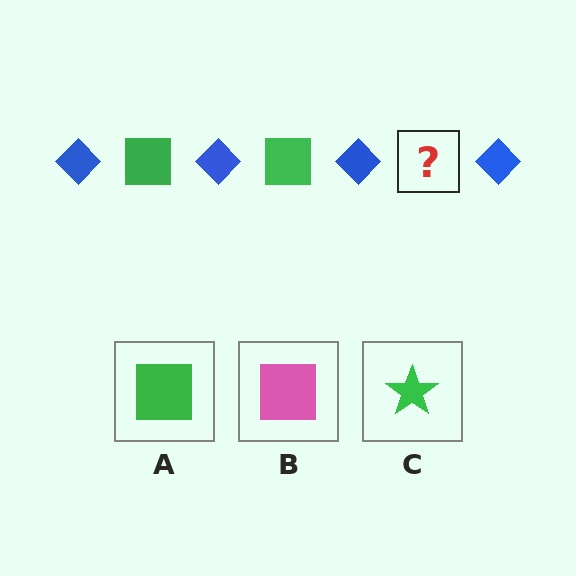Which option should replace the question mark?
Option A.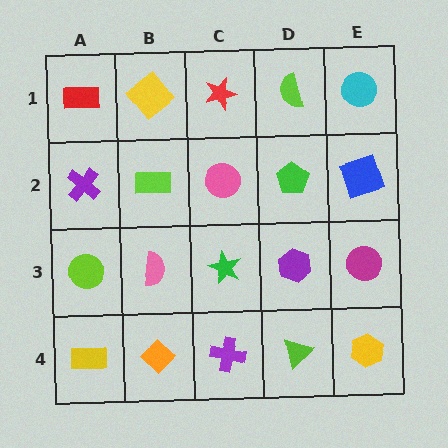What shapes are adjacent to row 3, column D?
A green pentagon (row 2, column D), a lime triangle (row 4, column D), a green star (row 3, column C), a magenta circle (row 3, column E).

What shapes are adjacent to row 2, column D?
A lime semicircle (row 1, column D), a purple hexagon (row 3, column D), a pink circle (row 2, column C), a blue square (row 2, column E).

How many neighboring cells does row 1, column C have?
3.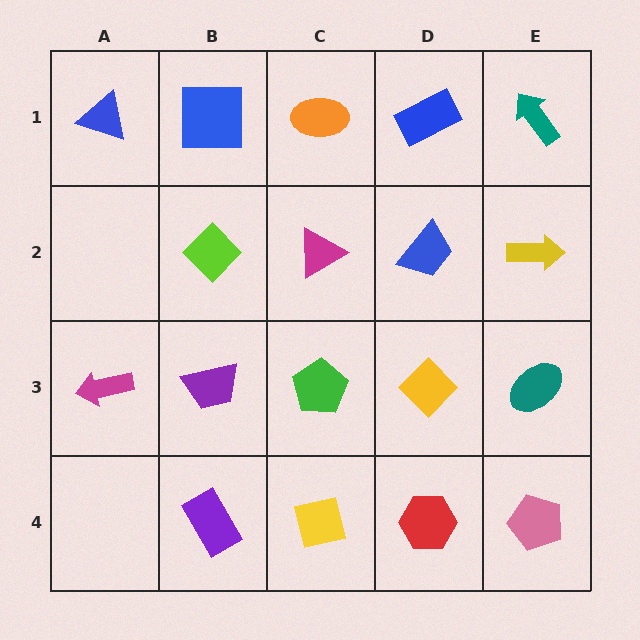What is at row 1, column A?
A blue triangle.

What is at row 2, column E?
A yellow arrow.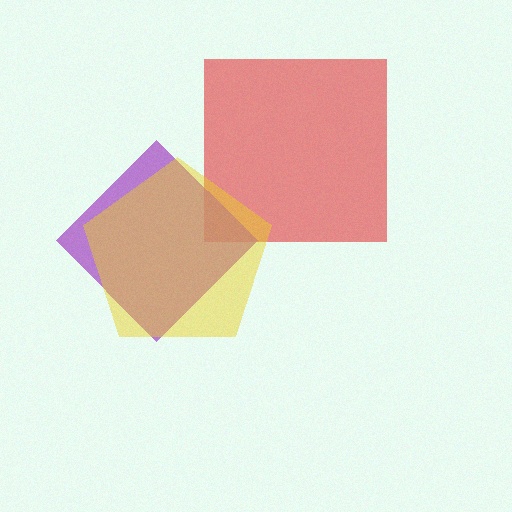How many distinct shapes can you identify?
There are 3 distinct shapes: a red square, a purple diamond, a yellow pentagon.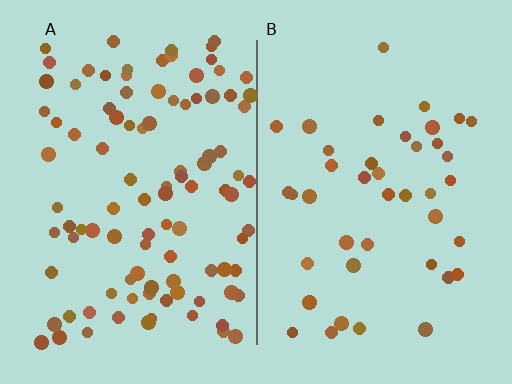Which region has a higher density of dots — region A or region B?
A (the left).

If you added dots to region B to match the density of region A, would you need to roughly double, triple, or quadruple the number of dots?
Approximately double.